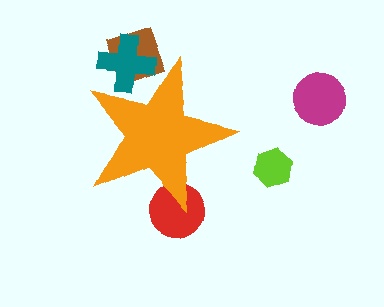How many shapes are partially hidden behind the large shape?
3 shapes are partially hidden.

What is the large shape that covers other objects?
An orange star.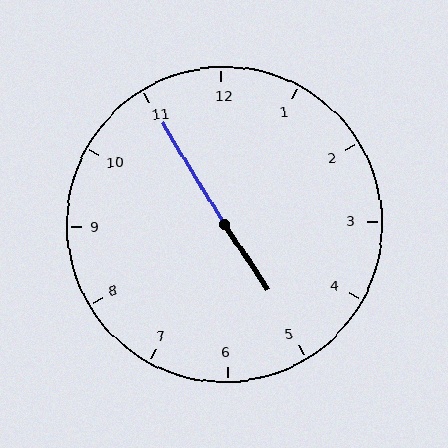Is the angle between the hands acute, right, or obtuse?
It is obtuse.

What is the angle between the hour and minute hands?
Approximately 178 degrees.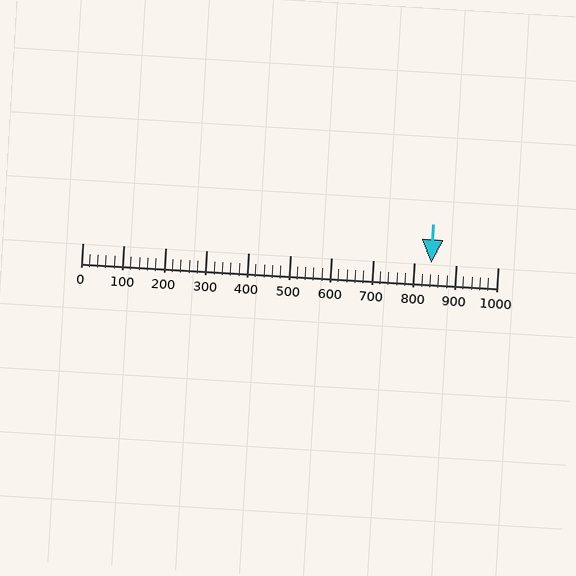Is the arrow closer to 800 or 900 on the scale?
The arrow is closer to 800.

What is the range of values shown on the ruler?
The ruler shows values from 0 to 1000.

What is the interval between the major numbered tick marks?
The major tick marks are spaced 100 units apart.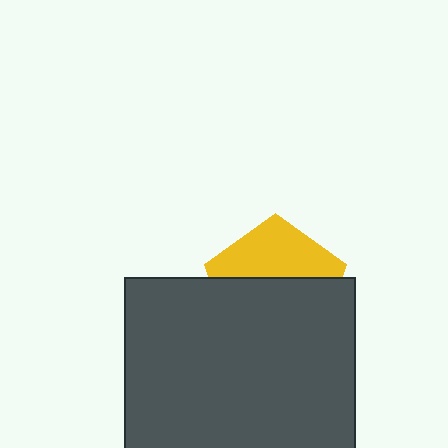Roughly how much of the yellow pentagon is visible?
A small part of it is visible (roughly 41%).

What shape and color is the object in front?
The object in front is a dark gray square.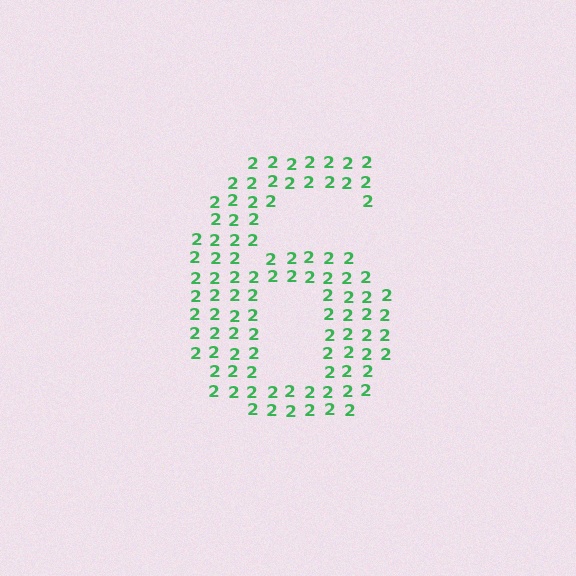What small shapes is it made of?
It is made of small digit 2's.